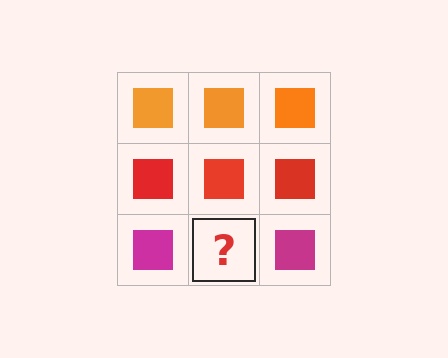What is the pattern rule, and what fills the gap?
The rule is that each row has a consistent color. The gap should be filled with a magenta square.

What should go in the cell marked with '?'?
The missing cell should contain a magenta square.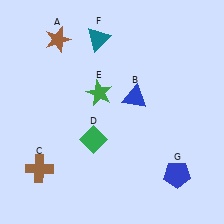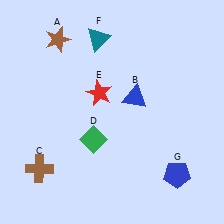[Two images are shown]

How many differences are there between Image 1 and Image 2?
There is 1 difference between the two images.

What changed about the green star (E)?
In Image 1, E is green. In Image 2, it changed to red.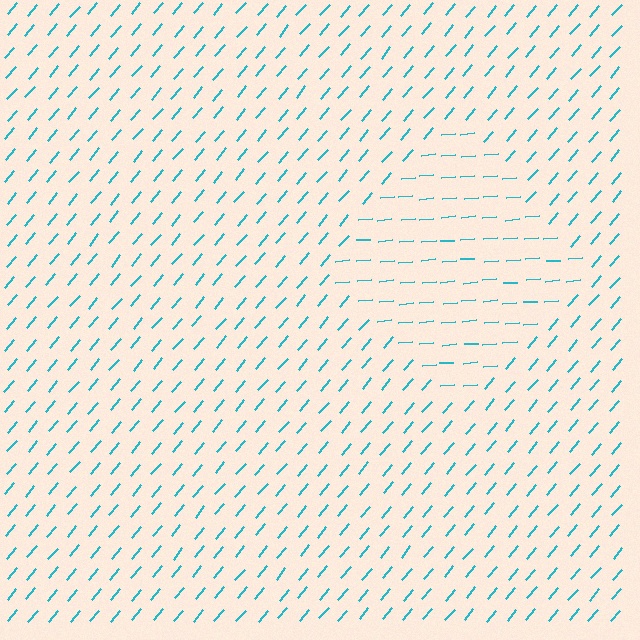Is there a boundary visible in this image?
Yes, there is a texture boundary formed by a change in line orientation.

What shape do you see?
I see a diamond.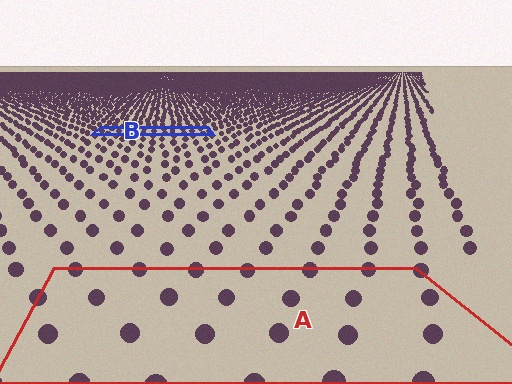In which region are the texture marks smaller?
The texture marks are smaller in region B, because it is farther away.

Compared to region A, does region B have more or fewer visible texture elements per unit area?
Region B has more texture elements per unit area — they are packed more densely because it is farther away.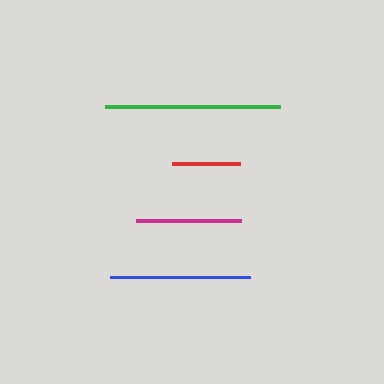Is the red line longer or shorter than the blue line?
The blue line is longer than the red line.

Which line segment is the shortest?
The red line is the shortest at approximately 68 pixels.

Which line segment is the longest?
The green line is the longest at approximately 175 pixels.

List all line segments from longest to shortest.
From longest to shortest: green, blue, magenta, red.